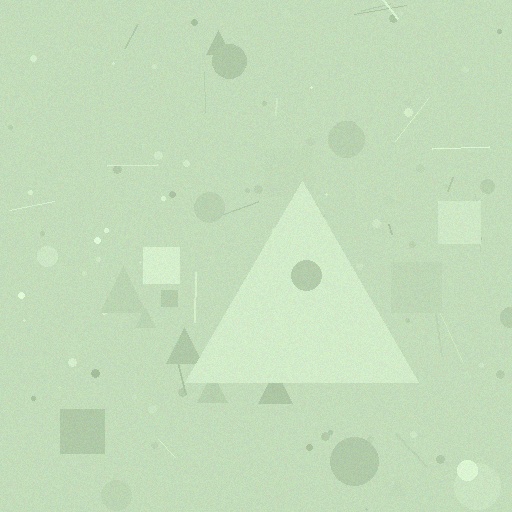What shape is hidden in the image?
A triangle is hidden in the image.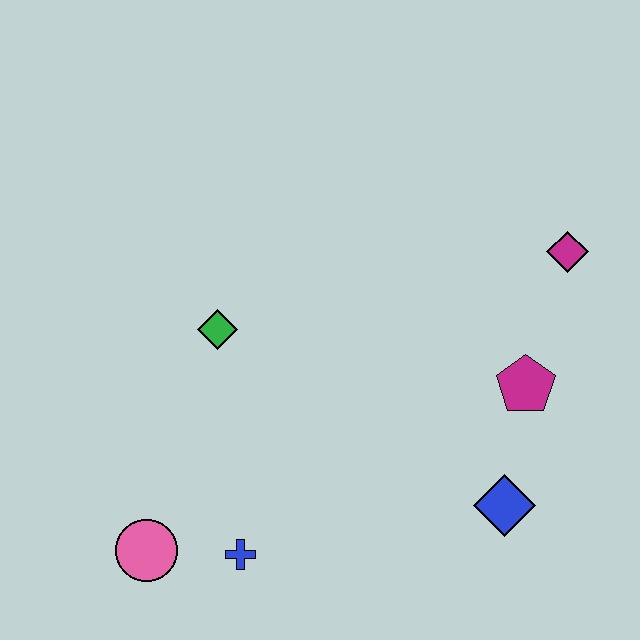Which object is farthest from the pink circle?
The magenta diamond is farthest from the pink circle.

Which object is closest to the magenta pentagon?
The blue diamond is closest to the magenta pentagon.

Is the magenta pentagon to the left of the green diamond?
No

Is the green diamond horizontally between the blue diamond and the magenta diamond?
No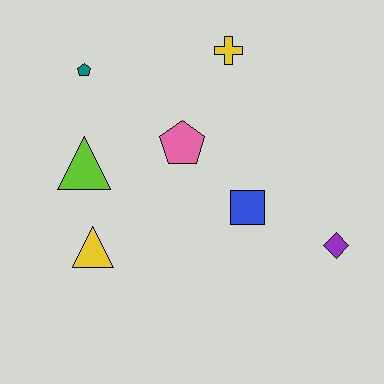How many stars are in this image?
There are no stars.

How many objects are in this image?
There are 7 objects.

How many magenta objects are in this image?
There are no magenta objects.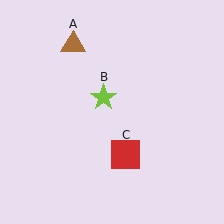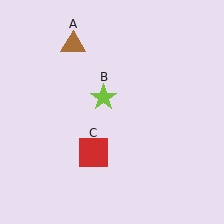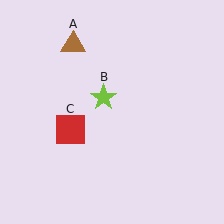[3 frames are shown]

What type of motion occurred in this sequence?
The red square (object C) rotated clockwise around the center of the scene.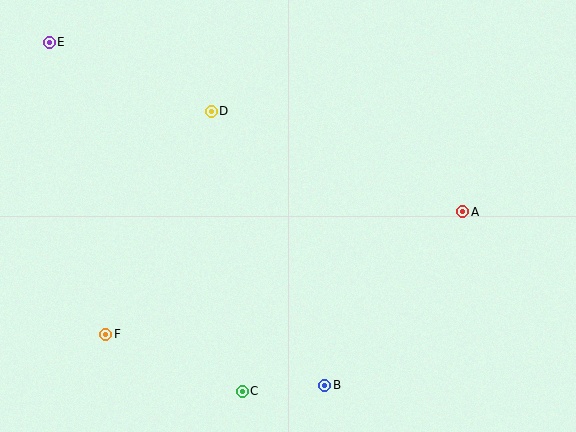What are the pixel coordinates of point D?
Point D is at (211, 111).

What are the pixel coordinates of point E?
Point E is at (49, 42).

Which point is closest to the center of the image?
Point D at (211, 111) is closest to the center.